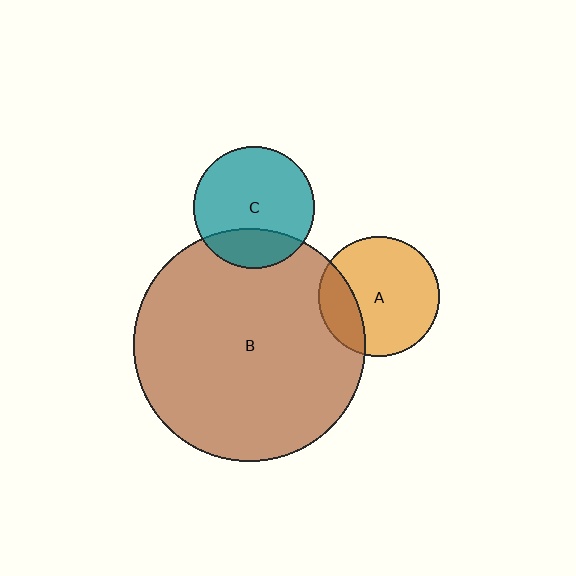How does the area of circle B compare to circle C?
Approximately 3.7 times.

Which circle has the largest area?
Circle B (brown).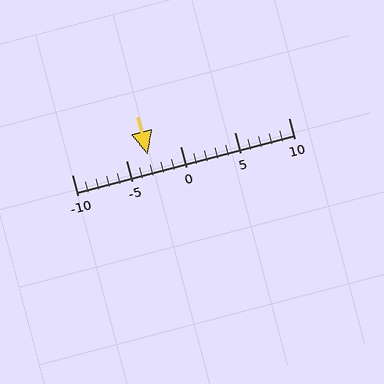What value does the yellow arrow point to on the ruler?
The yellow arrow points to approximately -3.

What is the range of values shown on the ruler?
The ruler shows values from -10 to 10.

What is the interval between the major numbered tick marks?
The major tick marks are spaced 5 units apart.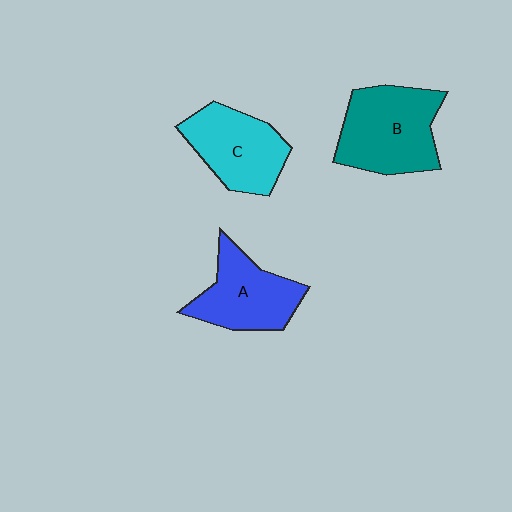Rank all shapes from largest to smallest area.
From largest to smallest: B (teal), C (cyan), A (blue).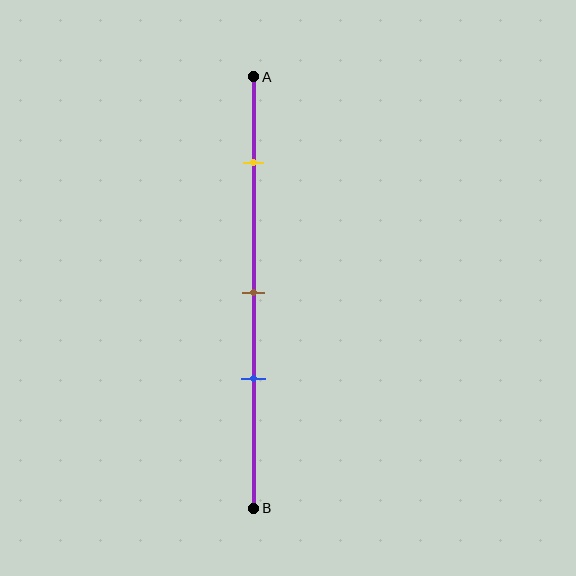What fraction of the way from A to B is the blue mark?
The blue mark is approximately 70% (0.7) of the way from A to B.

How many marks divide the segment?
There are 3 marks dividing the segment.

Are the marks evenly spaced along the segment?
No, the marks are not evenly spaced.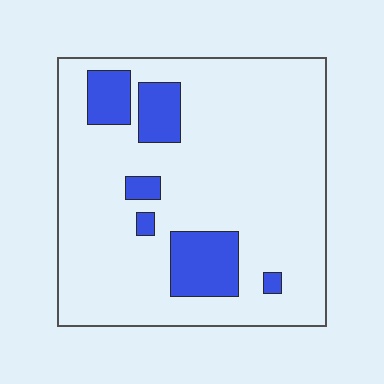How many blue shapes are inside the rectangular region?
6.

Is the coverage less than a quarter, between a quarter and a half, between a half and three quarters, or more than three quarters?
Less than a quarter.